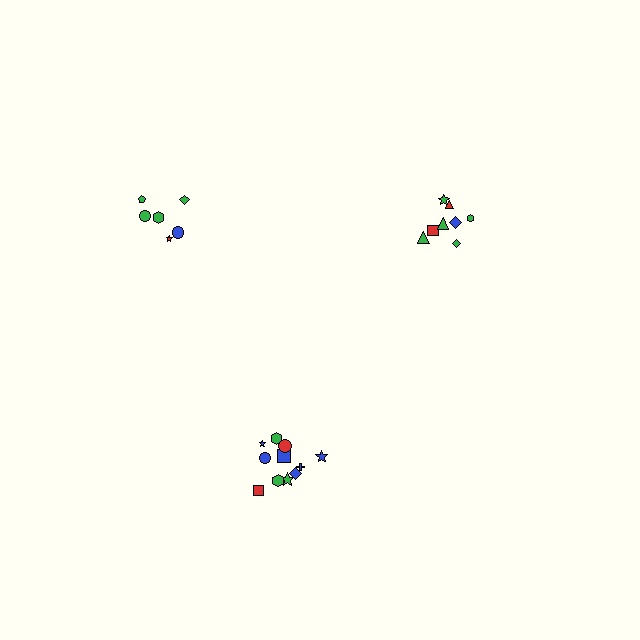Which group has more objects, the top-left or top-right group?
The top-right group.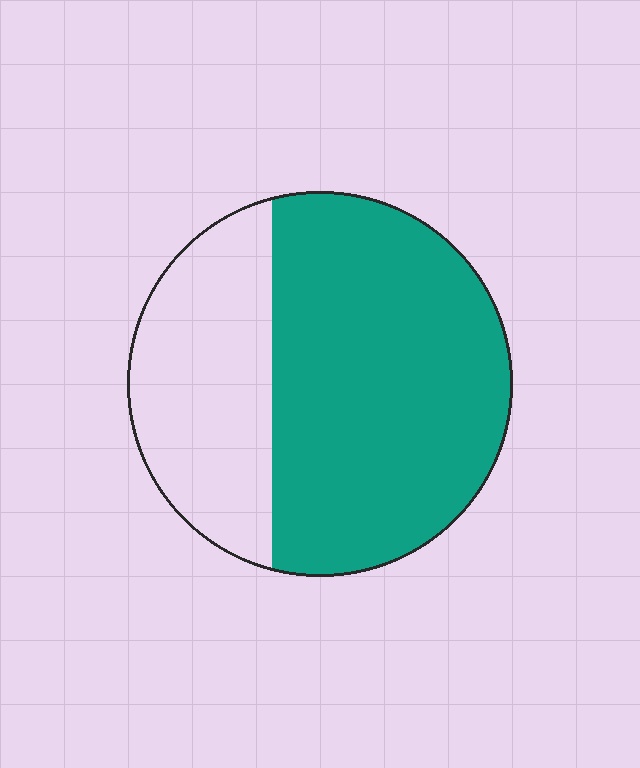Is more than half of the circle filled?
Yes.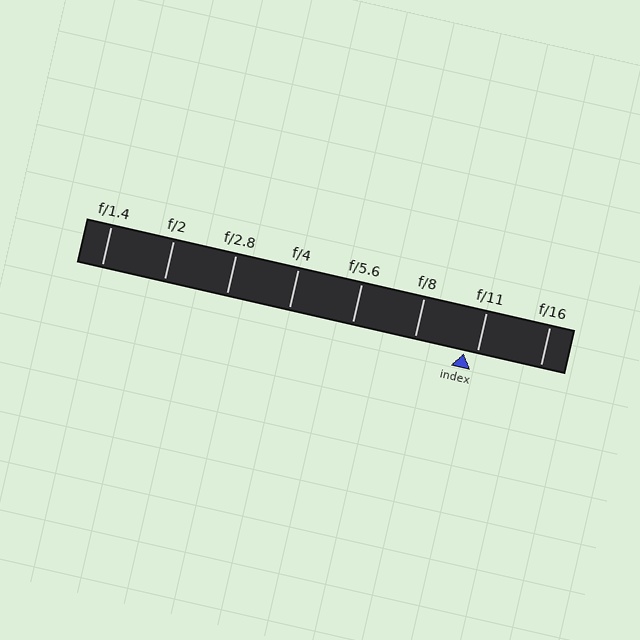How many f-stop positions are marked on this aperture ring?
There are 8 f-stop positions marked.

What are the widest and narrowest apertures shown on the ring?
The widest aperture shown is f/1.4 and the narrowest is f/16.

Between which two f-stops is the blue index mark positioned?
The index mark is between f/8 and f/11.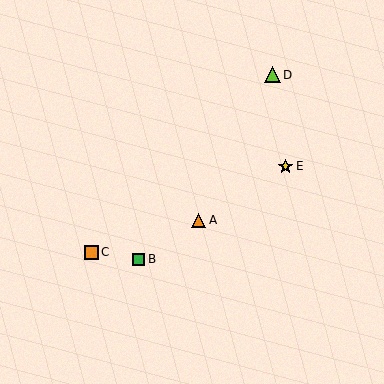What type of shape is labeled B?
Shape B is a green square.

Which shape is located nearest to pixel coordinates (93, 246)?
The orange square (labeled C) at (92, 252) is nearest to that location.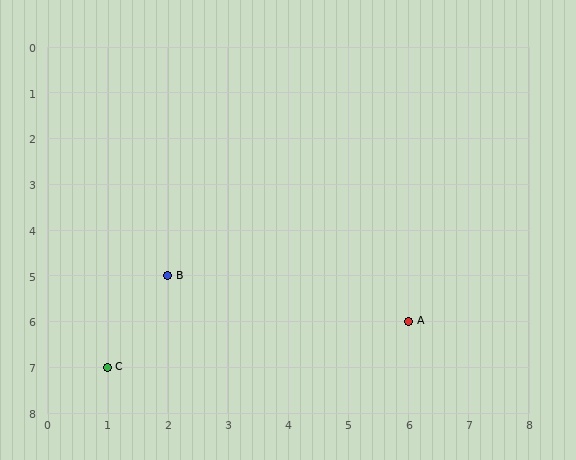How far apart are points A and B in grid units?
Points A and B are 4 columns and 1 row apart (about 4.1 grid units diagonally).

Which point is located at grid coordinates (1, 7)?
Point C is at (1, 7).